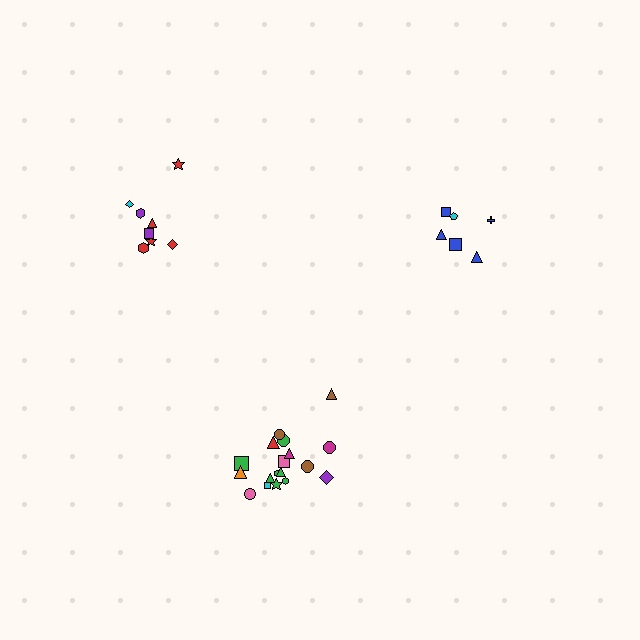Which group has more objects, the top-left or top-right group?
The top-left group.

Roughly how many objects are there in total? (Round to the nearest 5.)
Roughly 30 objects in total.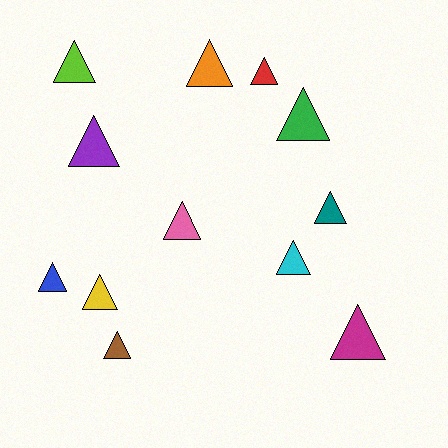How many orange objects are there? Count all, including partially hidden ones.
There is 1 orange object.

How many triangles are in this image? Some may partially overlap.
There are 12 triangles.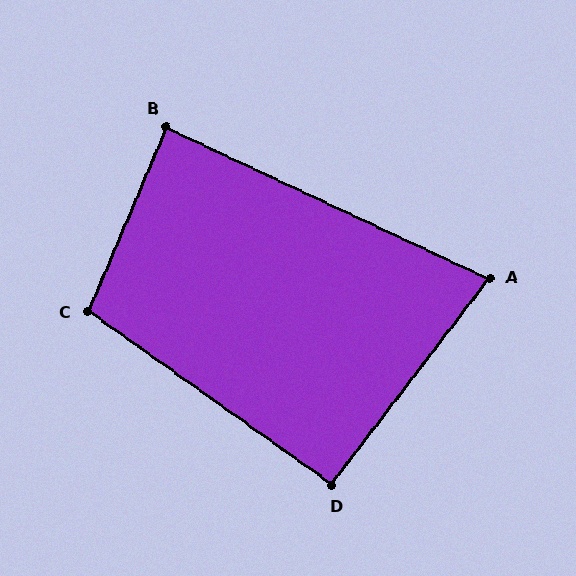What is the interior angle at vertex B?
Approximately 88 degrees (approximately right).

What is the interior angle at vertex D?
Approximately 92 degrees (approximately right).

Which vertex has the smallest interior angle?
A, at approximately 78 degrees.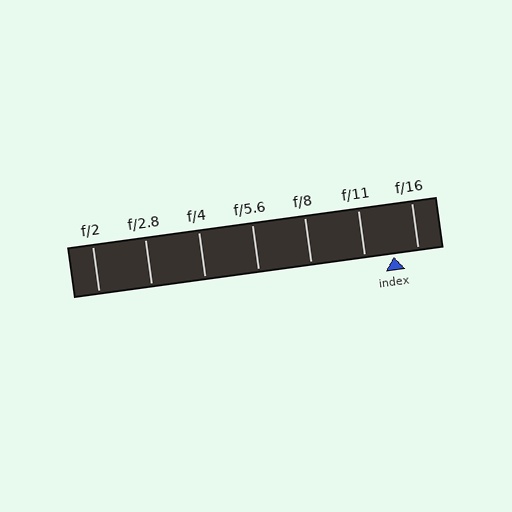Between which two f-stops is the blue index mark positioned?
The index mark is between f/11 and f/16.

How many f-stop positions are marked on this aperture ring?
There are 7 f-stop positions marked.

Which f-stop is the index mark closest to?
The index mark is closest to f/16.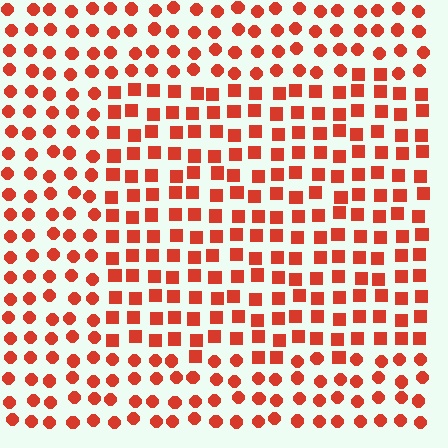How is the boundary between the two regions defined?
The boundary is defined by a change in element shape: squares inside vs. circles outside. All elements share the same color and spacing.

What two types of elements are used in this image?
The image uses squares inside the rectangle region and circles outside it.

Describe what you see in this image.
The image is filled with small red elements arranged in a uniform grid. A rectangle-shaped region contains squares, while the surrounding area contains circles. The boundary is defined purely by the change in element shape.